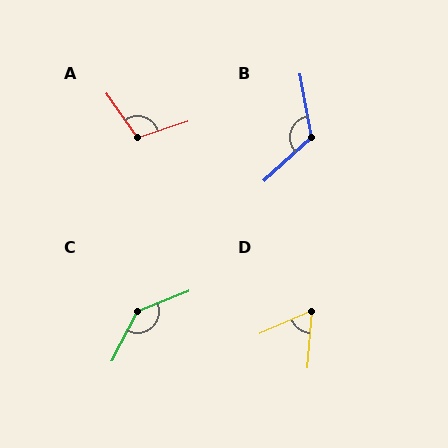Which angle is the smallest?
D, at approximately 62 degrees.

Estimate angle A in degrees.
Approximately 107 degrees.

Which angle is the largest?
C, at approximately 139 degrees.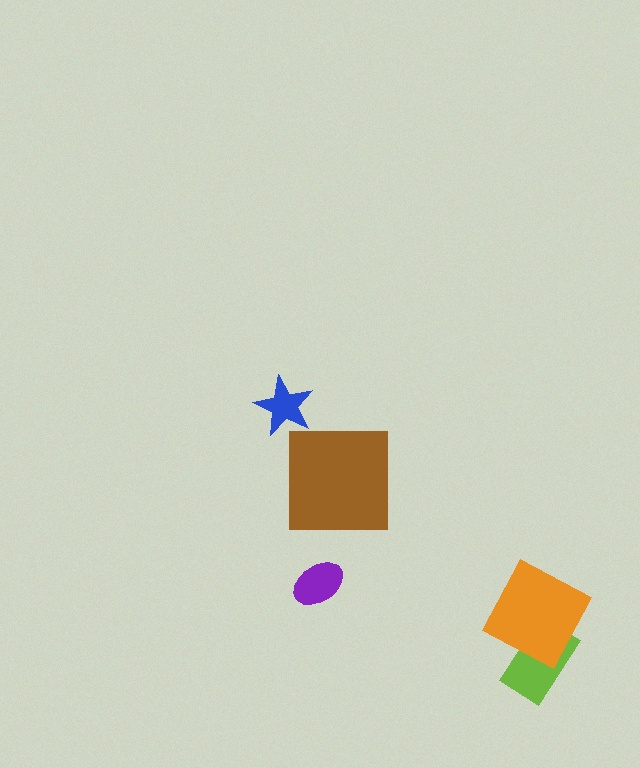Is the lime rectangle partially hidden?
Yes, it is partially covered by another shape.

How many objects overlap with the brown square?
0 objects overlap with the brown square.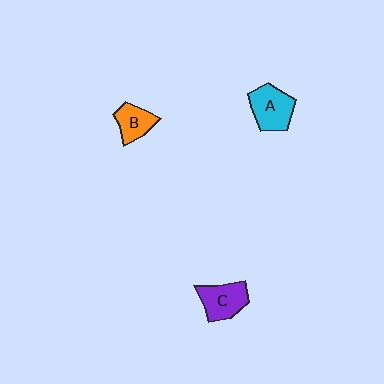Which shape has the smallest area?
Shape B (orange).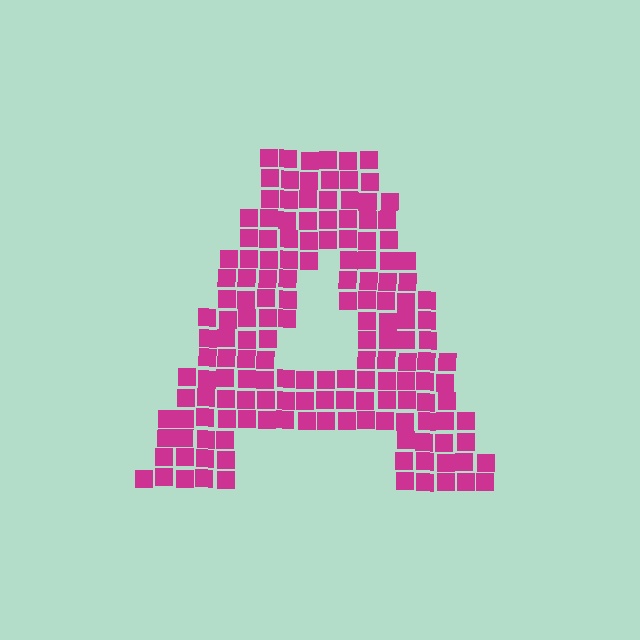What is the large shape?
The large shape is the letter A.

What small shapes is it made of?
It is made of small squares.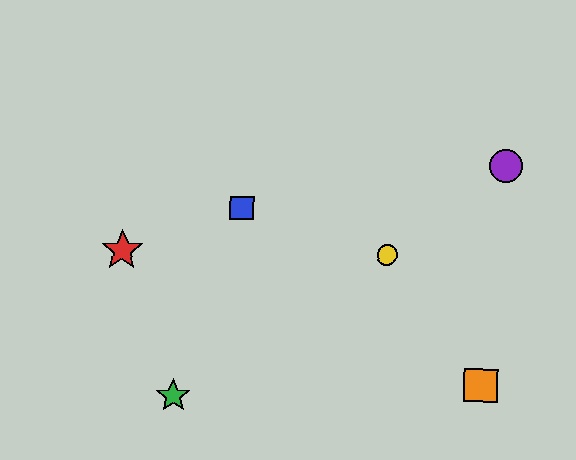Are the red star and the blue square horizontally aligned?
No, the red star is at y≈250 and the blue square is at y≈208.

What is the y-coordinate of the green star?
The green star is at y≈396.